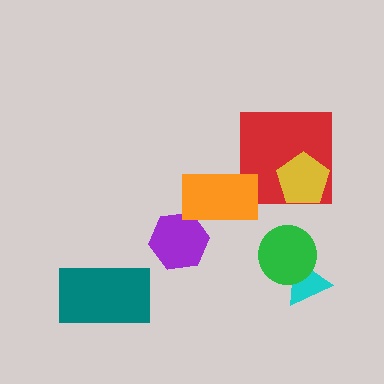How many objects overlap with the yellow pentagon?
1 object overlaps with the yellow pentagon.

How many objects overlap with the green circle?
1 object overlaps with the green circle.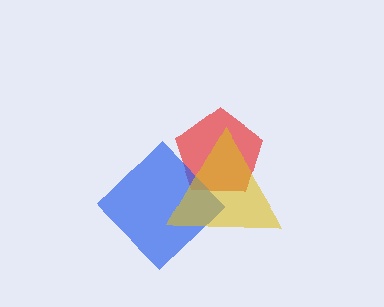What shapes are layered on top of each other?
The layered shapes are: a red pentagon, a blue diamond, a yellow triangle.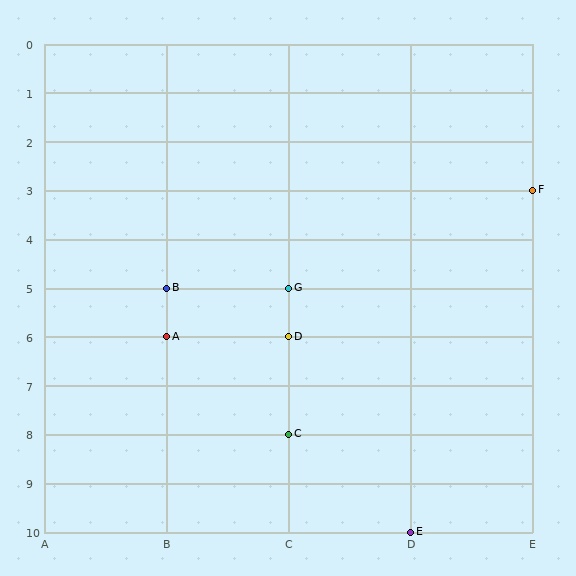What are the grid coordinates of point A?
Point A is at grid coordinates (B, 6).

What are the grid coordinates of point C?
Point C is at grid coordinates (C, 8).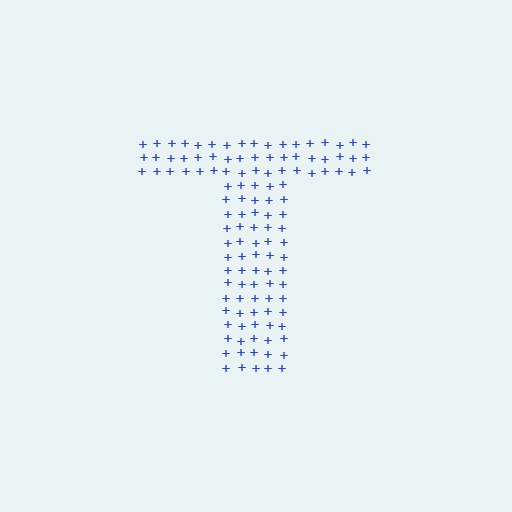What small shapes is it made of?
It is made of small plus signs.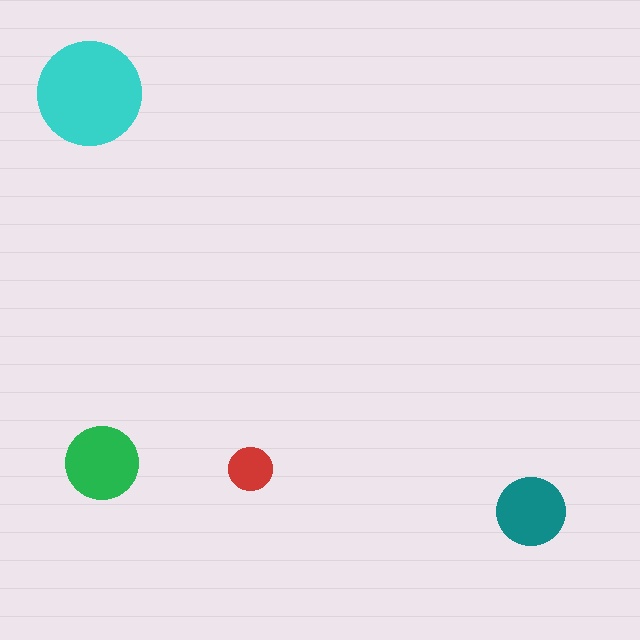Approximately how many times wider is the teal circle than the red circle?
About 1.5 times wider.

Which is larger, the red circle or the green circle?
The green one.